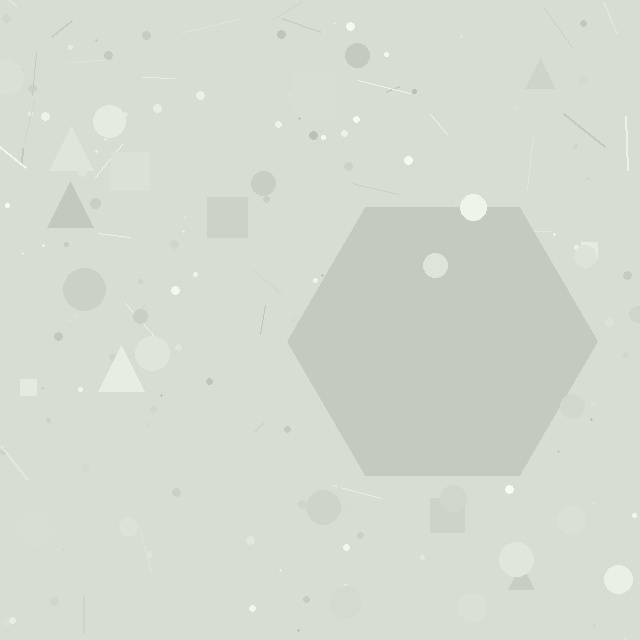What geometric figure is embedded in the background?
A hexagon is embedded in the background.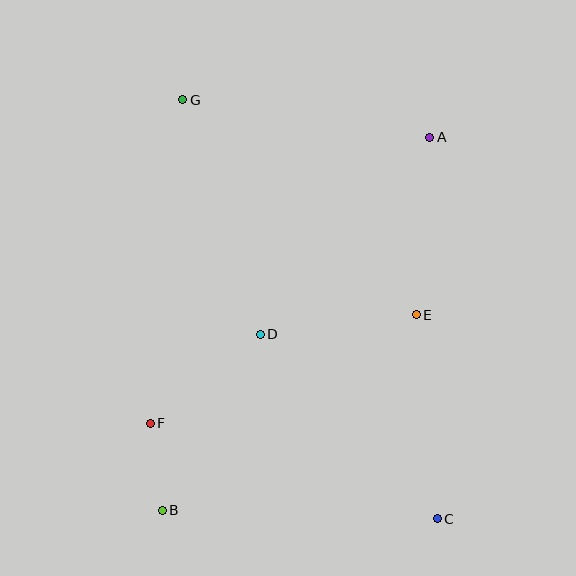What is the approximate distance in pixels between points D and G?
The distance between D and G is approximately 247 pixels.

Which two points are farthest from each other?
Points C and G are farthest from each other.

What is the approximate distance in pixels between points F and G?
The distance between F and G is approximately 325 pixels.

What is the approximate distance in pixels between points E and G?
The distance between E and G is approximately 317 pixels.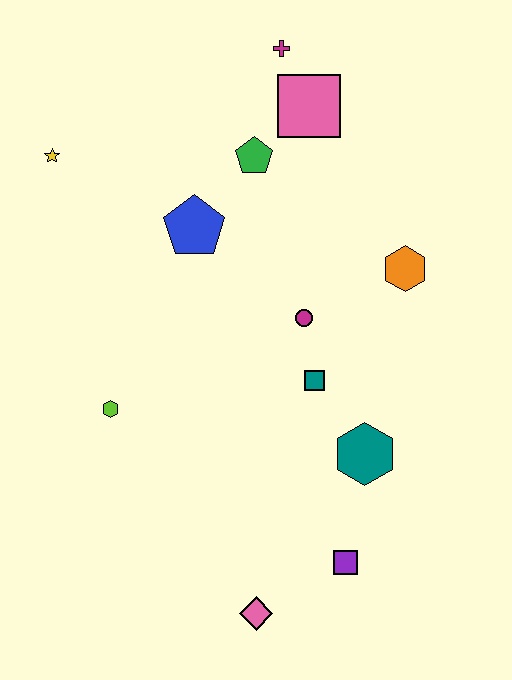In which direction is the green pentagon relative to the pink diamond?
The green pentagon is above the pink diamond.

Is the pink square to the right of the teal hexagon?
No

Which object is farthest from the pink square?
The pink diamond is farthest from the pink square.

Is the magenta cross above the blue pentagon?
Yes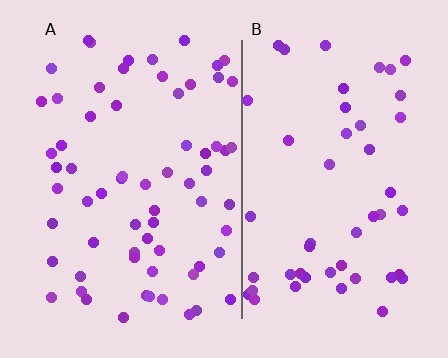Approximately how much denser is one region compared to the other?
Approximately 1.3× — region A over region B.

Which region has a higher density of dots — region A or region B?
A (the left).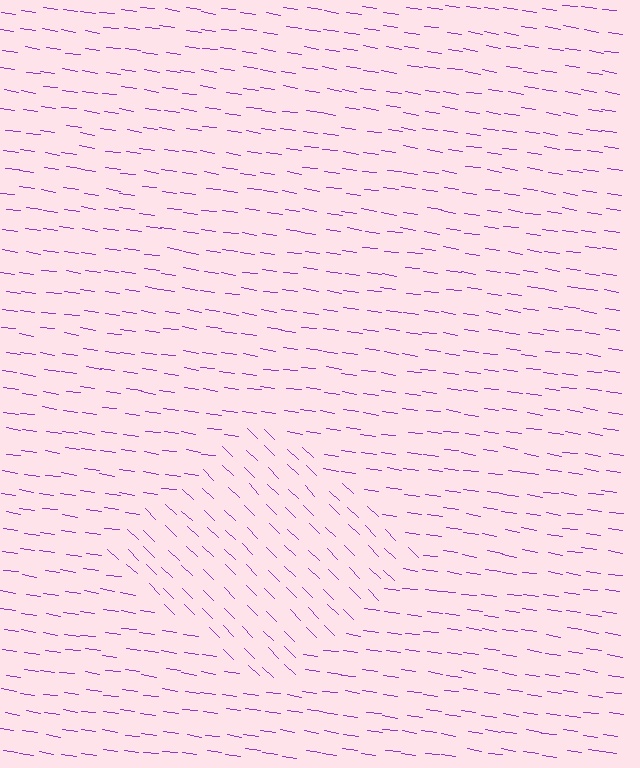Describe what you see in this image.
The image is filled with small purple line segments. A diamond region in the image has lines oriented differently from the surrounding lines, creating a visible texture boundary.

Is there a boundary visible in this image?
Yes, there is a texture boundary formed by a change in line orientation.